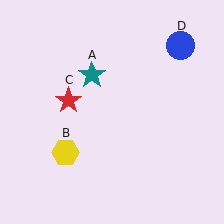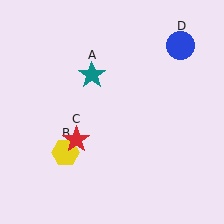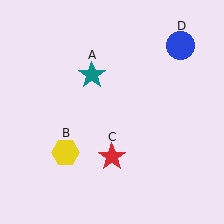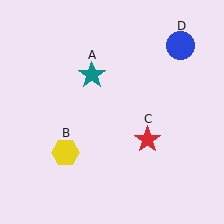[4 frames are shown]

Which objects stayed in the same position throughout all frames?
Teal star (object A) and yellow hexagon (object B) and blue circle (object D) remained stationary.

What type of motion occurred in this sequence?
The red star (object C) rotated counterclockwise around the center of the scene.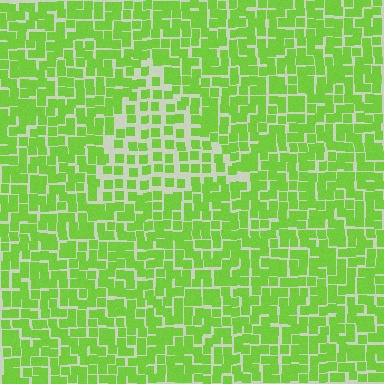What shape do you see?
I see a triangle.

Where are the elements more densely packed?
The elements are more densely packed outside the triangle boundary.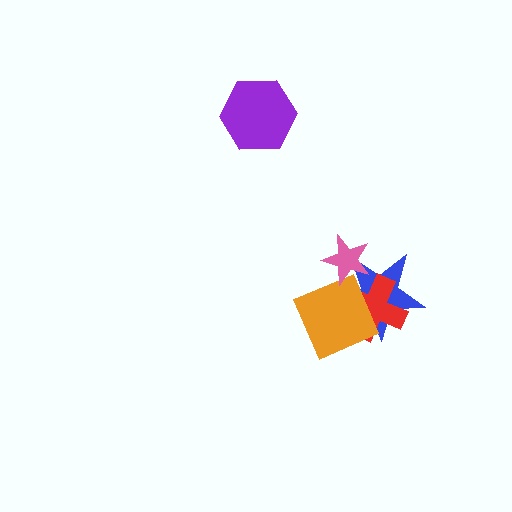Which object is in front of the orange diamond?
The pink star is in front of the orange diamond.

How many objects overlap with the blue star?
3 objects overlap with the blue star.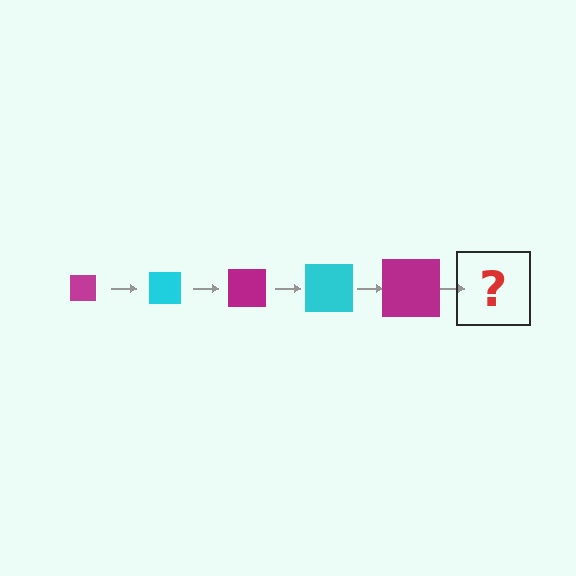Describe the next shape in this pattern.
It should be a cyan square, larger than the previous one.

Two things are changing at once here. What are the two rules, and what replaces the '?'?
The two rules are that the square grows larger each step and the color cycles through magenta and cyan. The '?' should be a cyan square, larger than the previous one.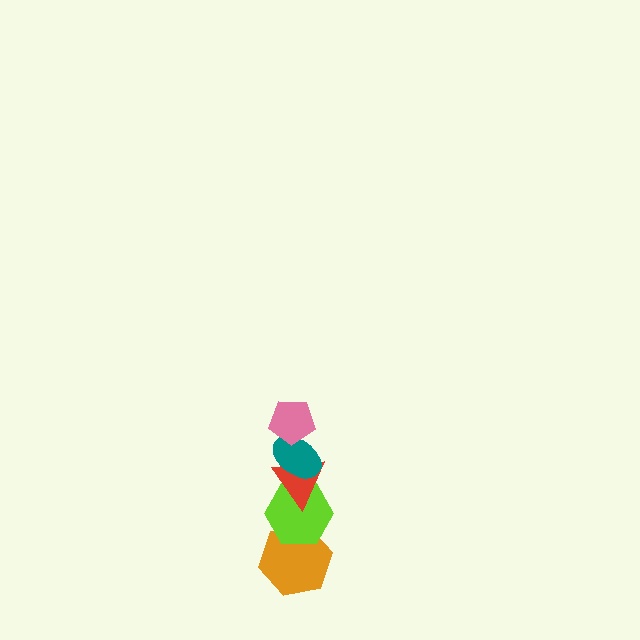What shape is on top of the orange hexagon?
The lime hexagon is on top of the orange hexagon.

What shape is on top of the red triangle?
The teal ellipse is on top of the red triangle.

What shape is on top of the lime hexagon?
The red triangle is on top of the lime hexagon.